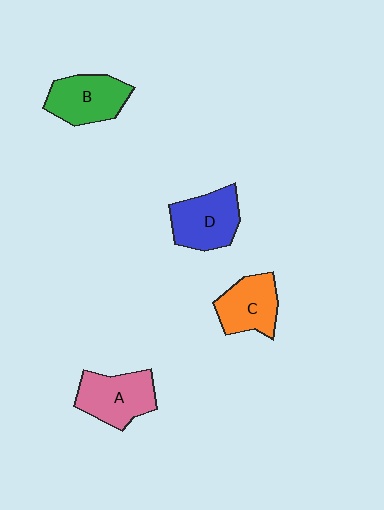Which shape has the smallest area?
Shape C (orange).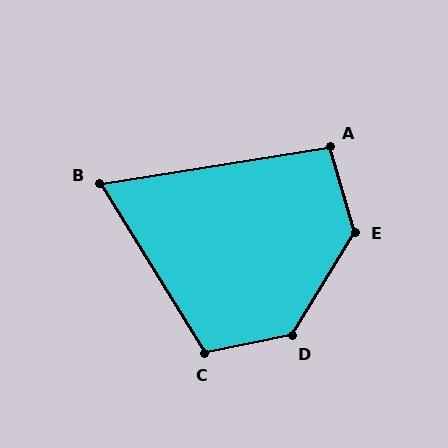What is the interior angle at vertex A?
Approximately 97 degrees (obtuse).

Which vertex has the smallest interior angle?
B, at approximately 67 degrees.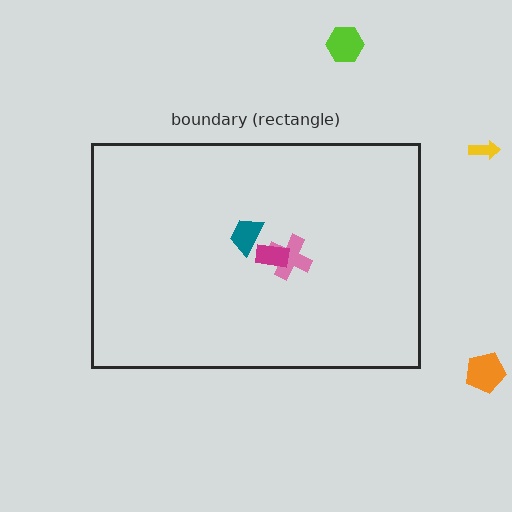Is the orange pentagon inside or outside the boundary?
Outside.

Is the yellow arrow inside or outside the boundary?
Outside.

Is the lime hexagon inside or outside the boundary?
Outside.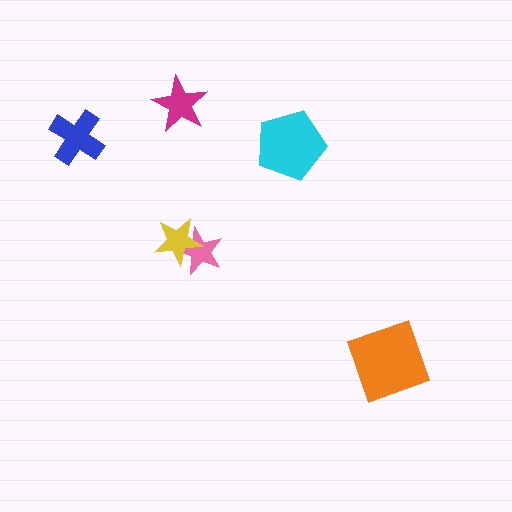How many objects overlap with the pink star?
1 object overlaps with the pink star.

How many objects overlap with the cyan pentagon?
0 objects overlap with the cyan pentagon.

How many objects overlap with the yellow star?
1 object overlaps with the yellow star.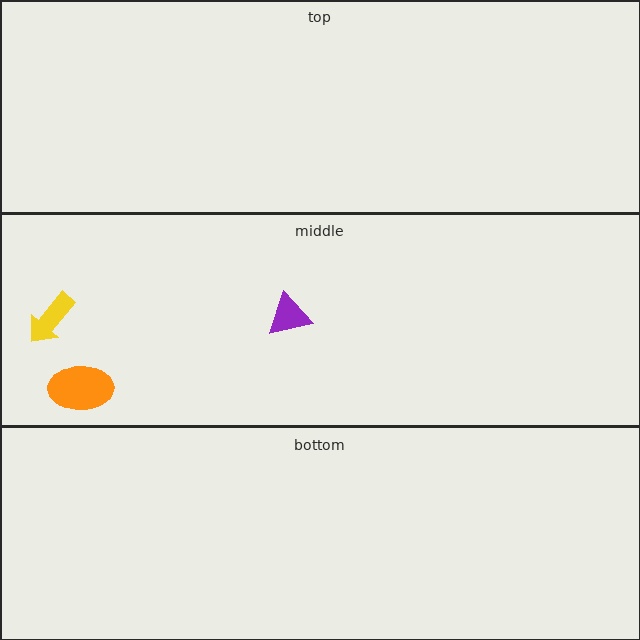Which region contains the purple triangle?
The middle region.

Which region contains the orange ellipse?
The middle region.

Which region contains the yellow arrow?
The middle region.